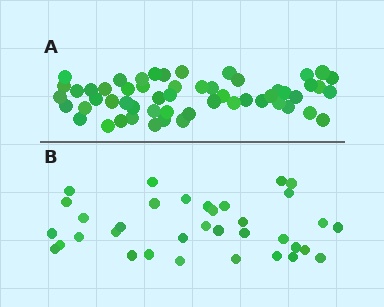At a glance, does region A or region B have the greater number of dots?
Region A (the top region) has more dots.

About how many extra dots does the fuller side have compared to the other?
Region A has approximately 20 more dots than region B.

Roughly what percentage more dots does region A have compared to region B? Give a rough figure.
About 55% more.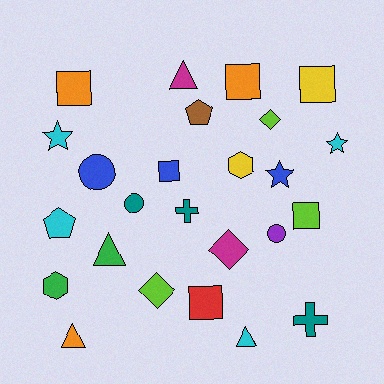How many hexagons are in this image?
There are 2 hexagons.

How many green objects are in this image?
There are 2 green objects.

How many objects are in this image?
There are 25 objects.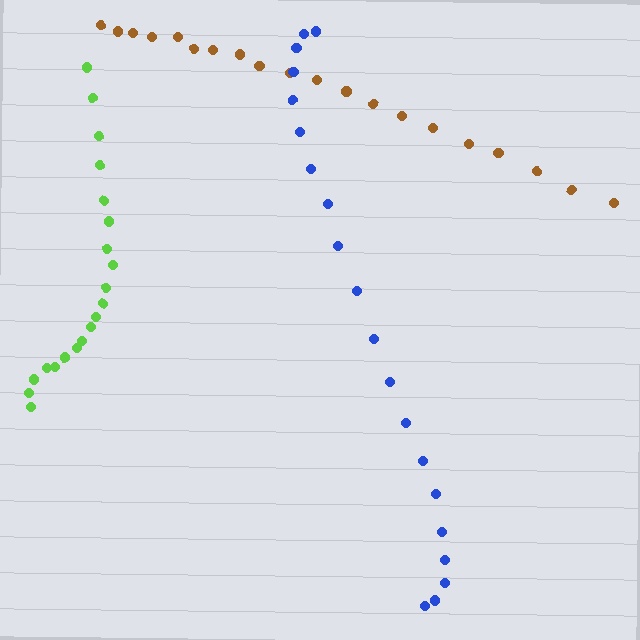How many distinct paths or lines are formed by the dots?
There are 3 distinct paths.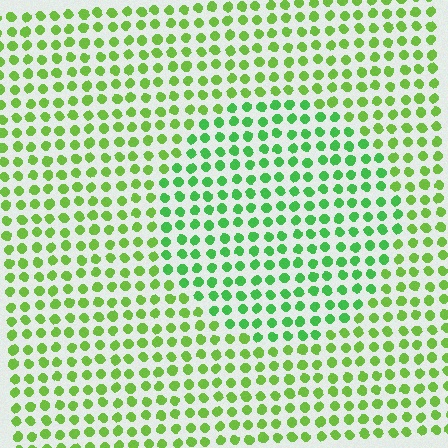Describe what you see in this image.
The image is filled with small lime elements in a uniform arrangement. A circle-shaped region is visible where the elements are tinted to a slightly different hue, forming a subtle color boundary.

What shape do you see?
I see a circle.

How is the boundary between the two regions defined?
The boundary is defined purely by a slight shift in hue (about 27 degrees). Spacing, size, and orientation are identical on both sides.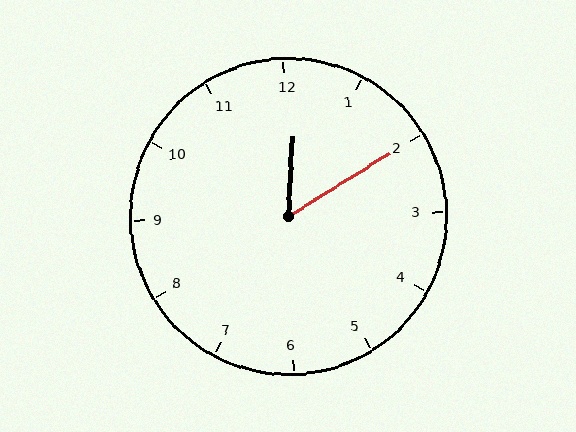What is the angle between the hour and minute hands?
Approximately 55 degrees.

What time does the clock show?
12:10.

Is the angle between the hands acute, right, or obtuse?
It is acute.